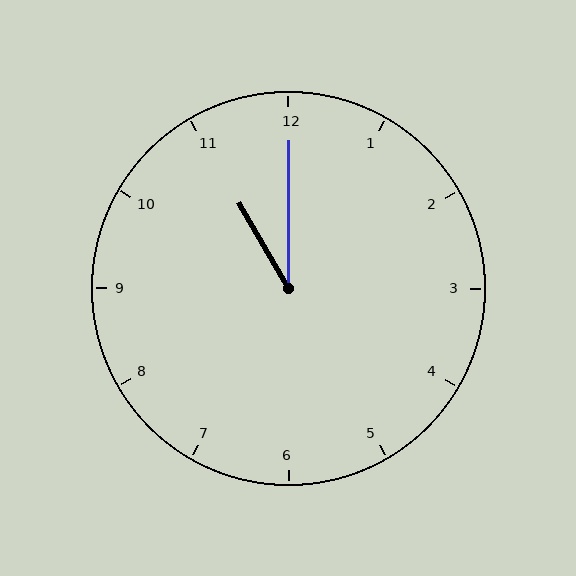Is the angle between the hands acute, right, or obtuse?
It is acute.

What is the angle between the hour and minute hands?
Approximately 30 degrees.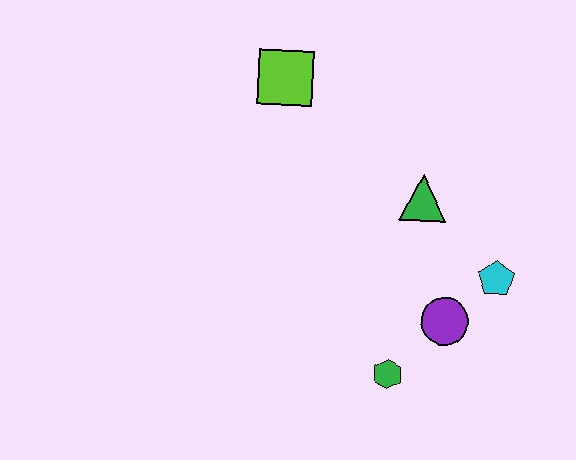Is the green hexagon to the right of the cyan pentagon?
No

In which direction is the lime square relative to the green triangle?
The lime square is to the left of the green triangle.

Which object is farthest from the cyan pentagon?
The lime square is farthest from the cyan pentagon.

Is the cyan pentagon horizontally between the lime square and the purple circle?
No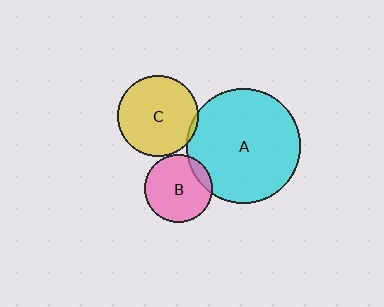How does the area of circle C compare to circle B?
Approximately 1.4 times.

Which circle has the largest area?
Circle A (cyan).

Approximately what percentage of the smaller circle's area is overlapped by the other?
Approximately 5%.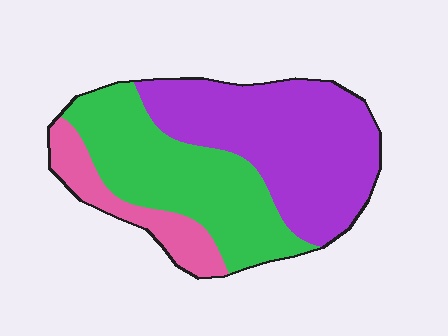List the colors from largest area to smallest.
From largest to smallest: purple, green, pink.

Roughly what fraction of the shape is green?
Green takes up between a quarter and a half of the shape.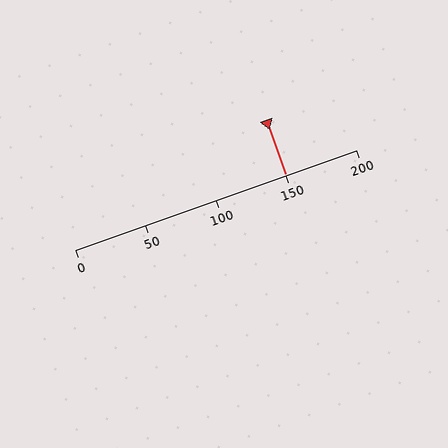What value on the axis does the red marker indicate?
The marker indicates approximately 150.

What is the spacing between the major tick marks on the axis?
The major ticks are spaced 50 apart.